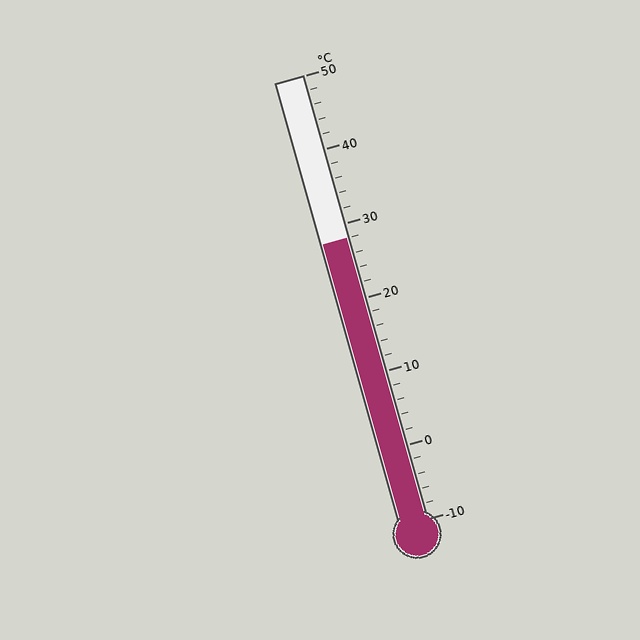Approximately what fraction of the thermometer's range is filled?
The thermometer is filled to approximately 65% of its range.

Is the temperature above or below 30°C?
The temperature is below 30°C.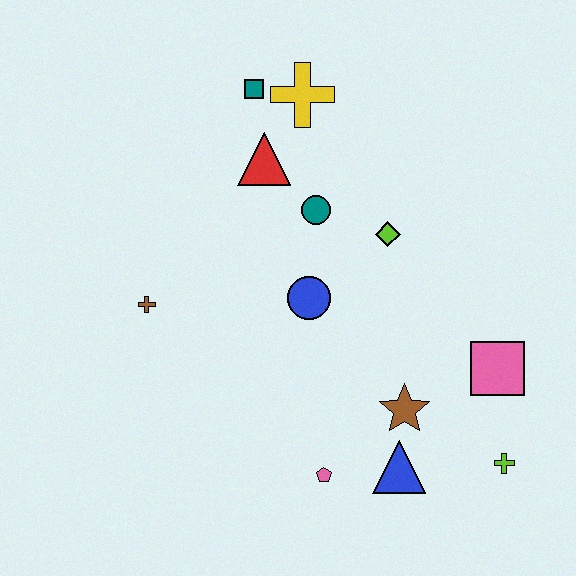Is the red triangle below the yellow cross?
Yes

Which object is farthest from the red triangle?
The lime cross is farthest from the red triangle.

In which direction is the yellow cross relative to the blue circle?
The yellow cross is above the blue circle.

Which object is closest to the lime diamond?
The teal circle is closest to the lime diamond.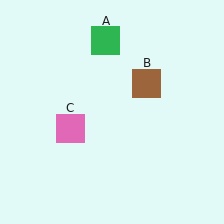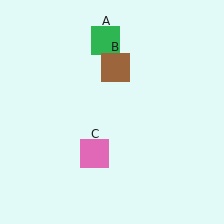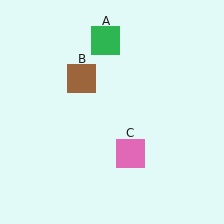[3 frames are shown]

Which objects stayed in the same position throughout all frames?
Green square (object A) remained stationary.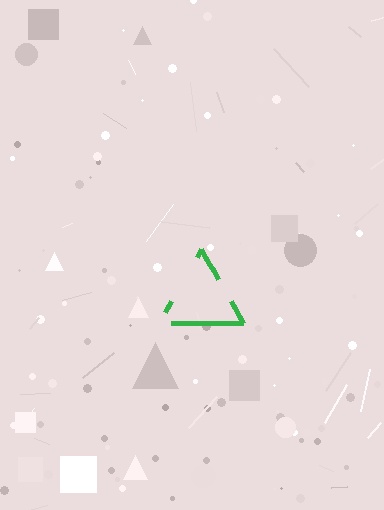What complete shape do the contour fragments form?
The contour fragments form a triangle.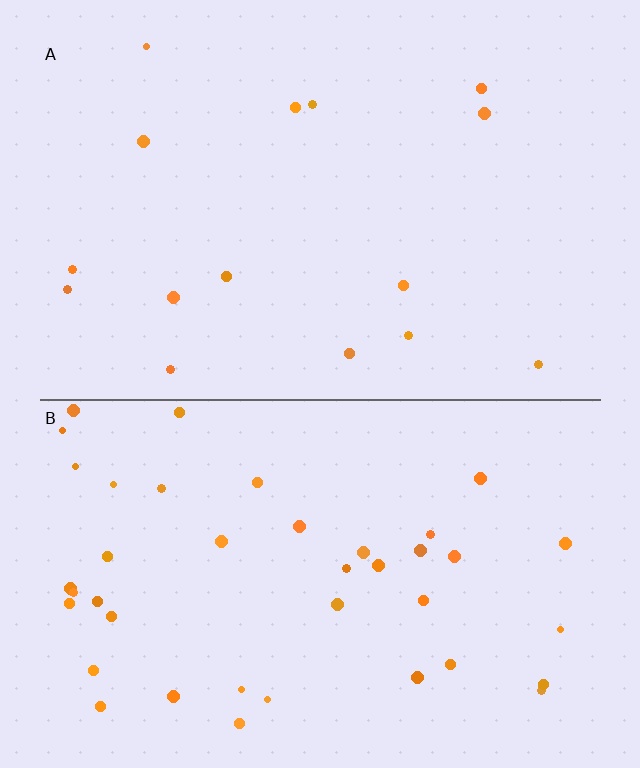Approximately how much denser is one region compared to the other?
Approximately 2.6× — region B over region A.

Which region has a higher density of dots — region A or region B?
B (the bottom).